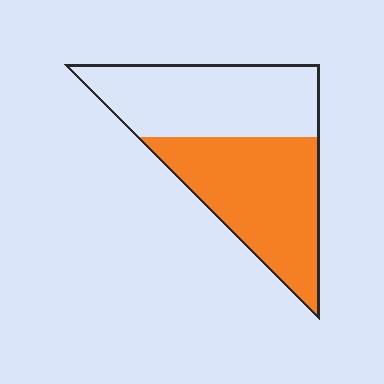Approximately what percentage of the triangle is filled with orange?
Approximately 50%.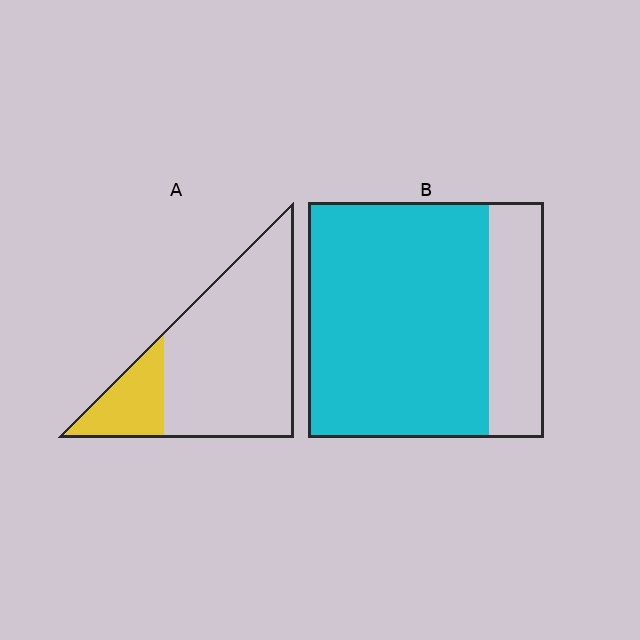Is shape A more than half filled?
No.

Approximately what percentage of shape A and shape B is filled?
A is approximately 20% and B is approximately 75%.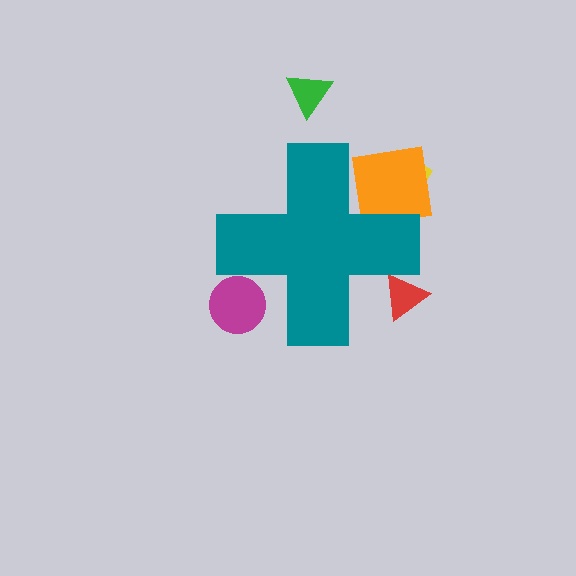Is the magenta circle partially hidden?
Yes, the magenta circle is partially hidden behind the teal cross.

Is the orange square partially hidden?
Yes, the orange square is partially hidden behind the teal cross.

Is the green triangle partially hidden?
No, the green triangle is fully visible.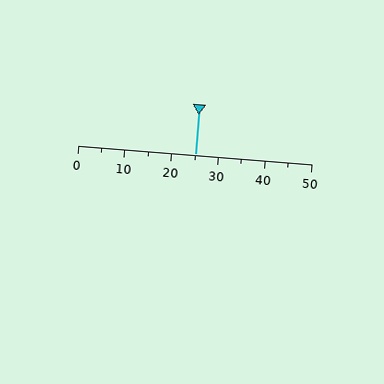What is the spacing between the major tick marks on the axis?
The major ticks are spaced 10 apart.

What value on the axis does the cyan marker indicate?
The marker indicates approximately 25.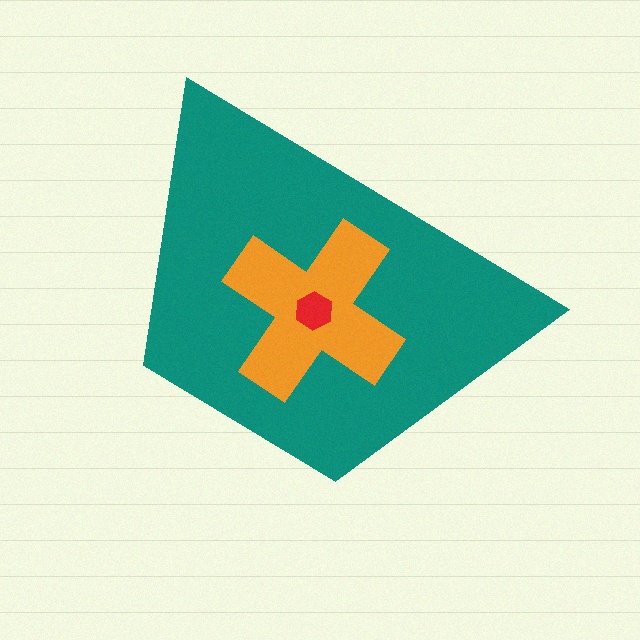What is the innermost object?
The red hexagon.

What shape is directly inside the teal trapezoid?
The orange cross.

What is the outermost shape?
The teal trapezoid.